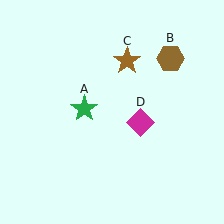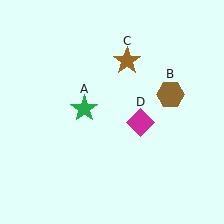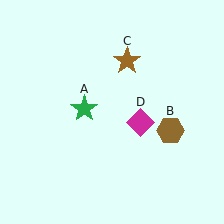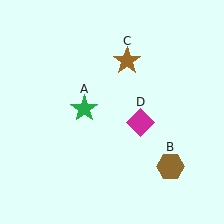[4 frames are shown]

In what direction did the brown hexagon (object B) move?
The brown hexagon (object B) moved down.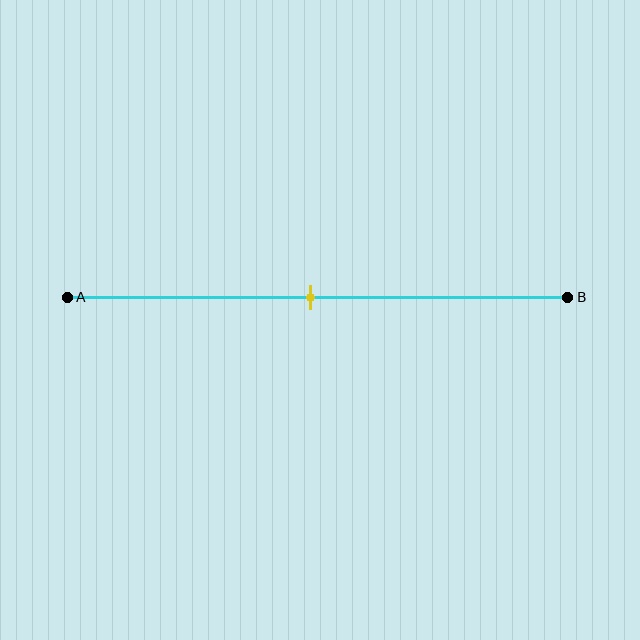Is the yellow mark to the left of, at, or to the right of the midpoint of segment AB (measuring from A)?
The yellow mark is approximately at the midpoint of segment AB.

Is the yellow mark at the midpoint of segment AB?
Yes, the mark is approximately at the midpoint.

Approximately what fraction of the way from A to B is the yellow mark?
The yellow mark is approximately 50% of the way from A to B.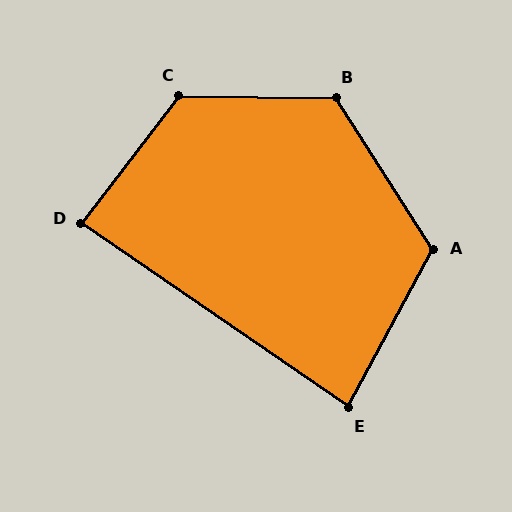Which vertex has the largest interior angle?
C, at approximately 127 degrees.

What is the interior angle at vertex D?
Approximately 87 degrees (approximately right).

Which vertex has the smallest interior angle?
E, at approximately 84 degrees.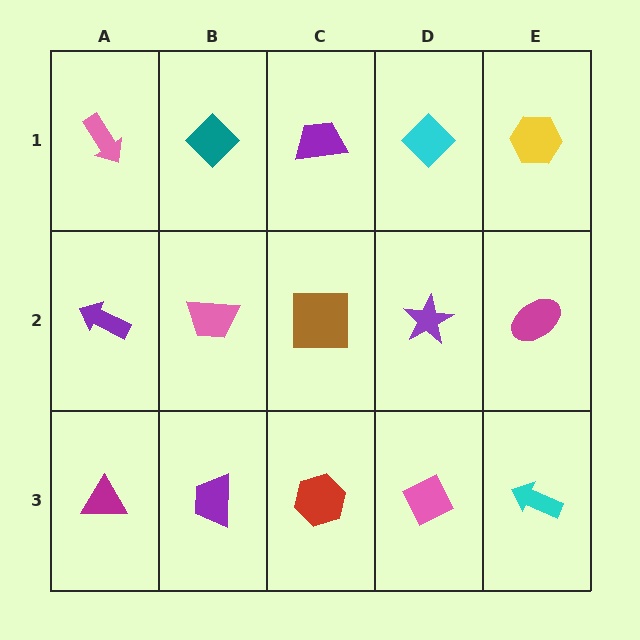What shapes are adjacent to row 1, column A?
A purple arrow (row 2, column A), a teal diamond (row 1, column B).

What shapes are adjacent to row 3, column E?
A magenta ellipse (row 2, column E), a pink diamond (row 3, column D).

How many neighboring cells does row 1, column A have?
2.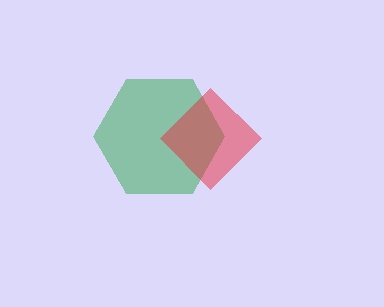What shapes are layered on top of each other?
The layered shapes are: a green hexagon, a red diamond.